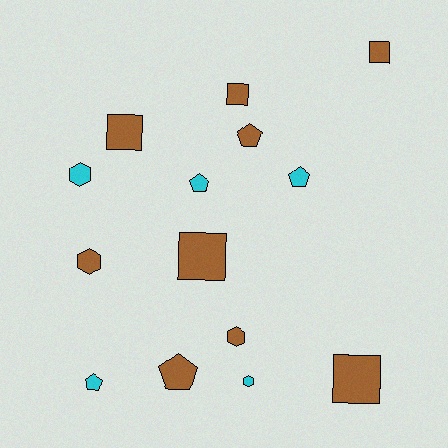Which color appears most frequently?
Brown, with 9 objects.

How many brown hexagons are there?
There are 2 brown hexagons.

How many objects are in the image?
There are 14 objects.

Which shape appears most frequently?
Pentagon, with 5 objects.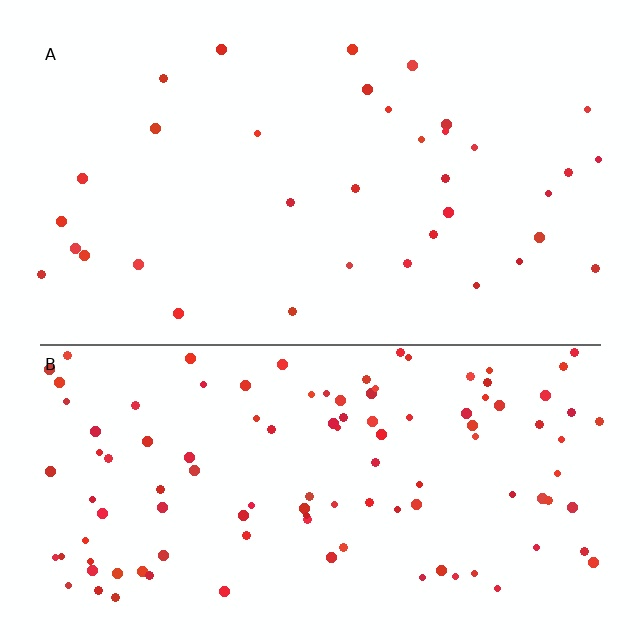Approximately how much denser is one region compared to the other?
Approximately 3.1× — region B over region A.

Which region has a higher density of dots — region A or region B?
B (the bottom).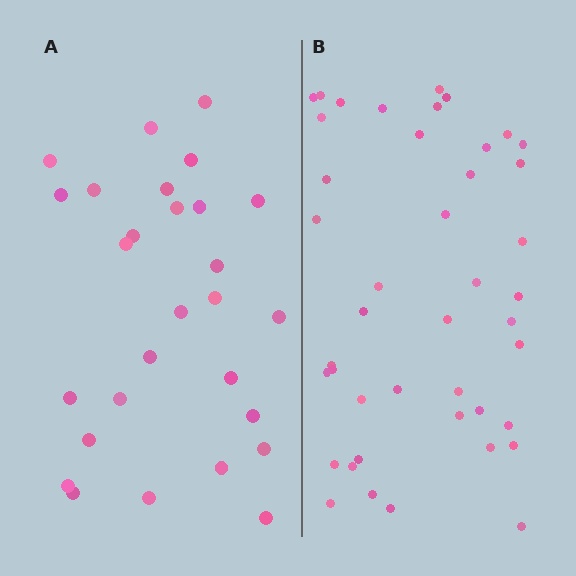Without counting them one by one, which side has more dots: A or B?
Region B (the right region) has more dots.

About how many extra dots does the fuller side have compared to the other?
Region B has approximately 15 more dots than region A.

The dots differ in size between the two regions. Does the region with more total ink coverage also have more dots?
No. Region A has more total ink coverage because its dots are larger, but region B actually contains more individual dots. Total area can be misleading — the number of items is what matters here.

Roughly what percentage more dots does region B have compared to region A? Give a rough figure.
About 55% more.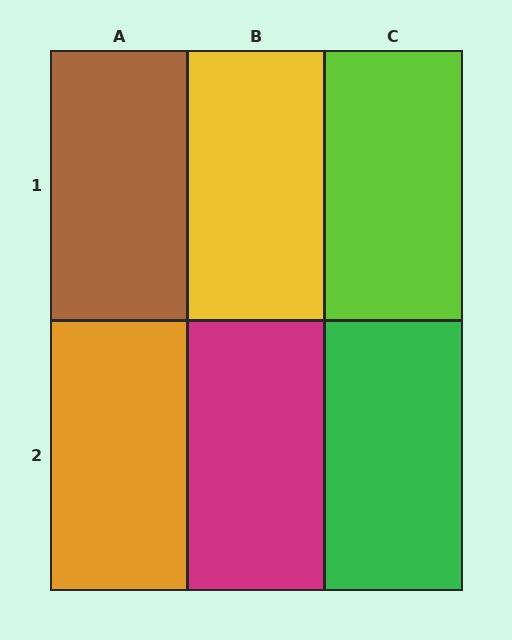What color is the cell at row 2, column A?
Orange.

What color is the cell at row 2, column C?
Green.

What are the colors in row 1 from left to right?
Brown, yellow, lime.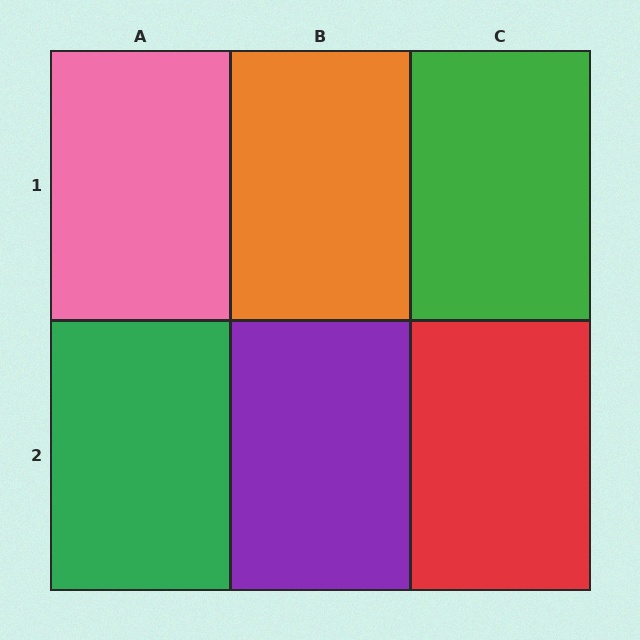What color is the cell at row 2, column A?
Green.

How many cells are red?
1 cell is red.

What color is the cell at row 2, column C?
Red.